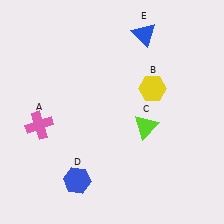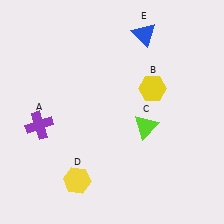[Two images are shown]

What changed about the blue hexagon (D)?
In Image 1, D is blue. In Image 2, it changed to yellow.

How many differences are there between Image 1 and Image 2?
There are 2 differences between the two images.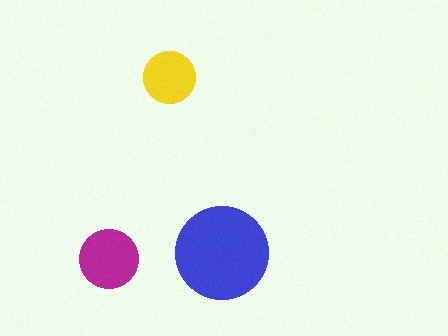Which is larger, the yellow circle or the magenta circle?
The magenta one.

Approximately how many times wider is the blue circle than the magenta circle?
About 1.5 times wider.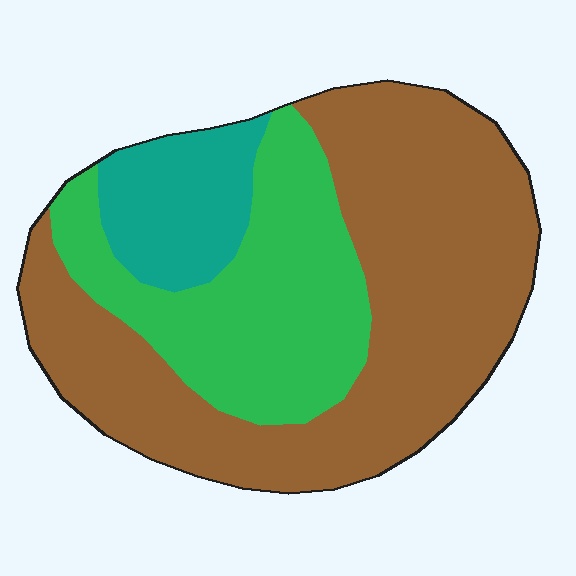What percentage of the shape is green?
Green takes up about one third (1/3) of the shape.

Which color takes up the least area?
Teal, at roughly 15%.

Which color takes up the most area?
Brown, at roughly 55%.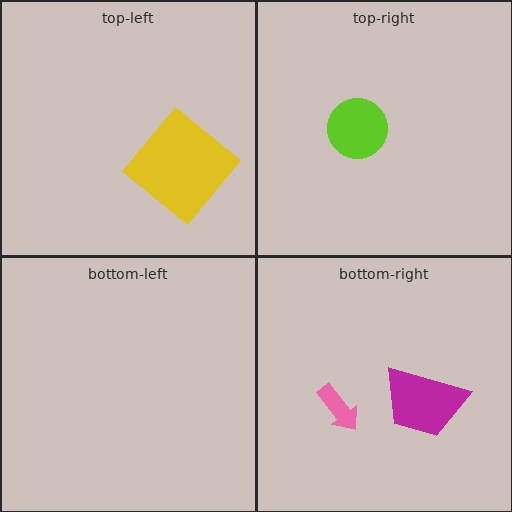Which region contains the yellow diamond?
The top-left region.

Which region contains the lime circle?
The top-right region.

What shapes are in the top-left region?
The yellow diamond.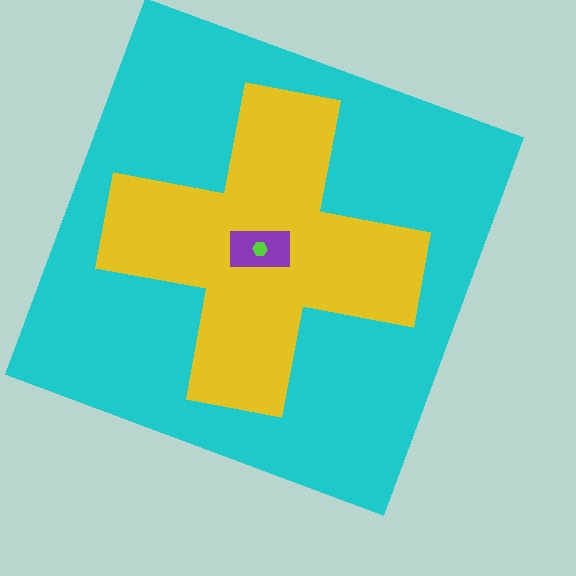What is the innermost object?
The lime hexagon.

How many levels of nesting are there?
4.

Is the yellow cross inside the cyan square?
Yes.